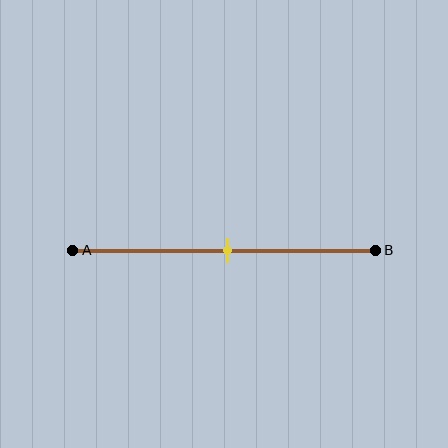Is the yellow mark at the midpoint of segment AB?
Yes, the mark is approximately at the midpoint.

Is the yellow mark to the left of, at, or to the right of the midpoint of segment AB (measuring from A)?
The yellow mark is approximately at the midpoint of segment AB.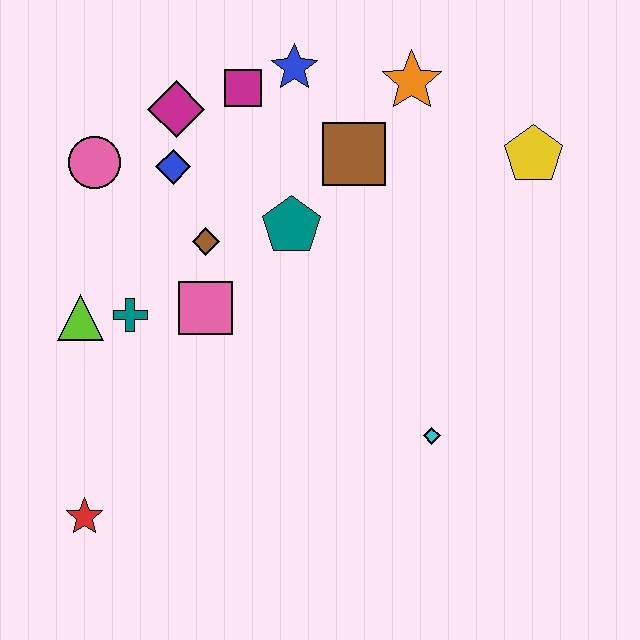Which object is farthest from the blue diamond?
The cyan diamond is farthest from the blue diamond.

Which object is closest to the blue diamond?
The magenta diamond is closest to the blue diamond.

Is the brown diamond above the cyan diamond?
Yes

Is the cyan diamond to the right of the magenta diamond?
Yes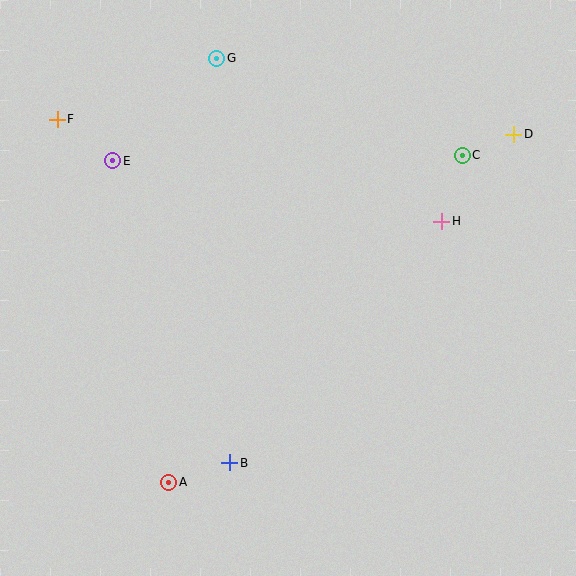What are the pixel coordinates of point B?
Point B is at (230, 463).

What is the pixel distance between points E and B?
The distance between E and B is 324 pixels.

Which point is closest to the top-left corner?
Point F is closest to the top-left corner.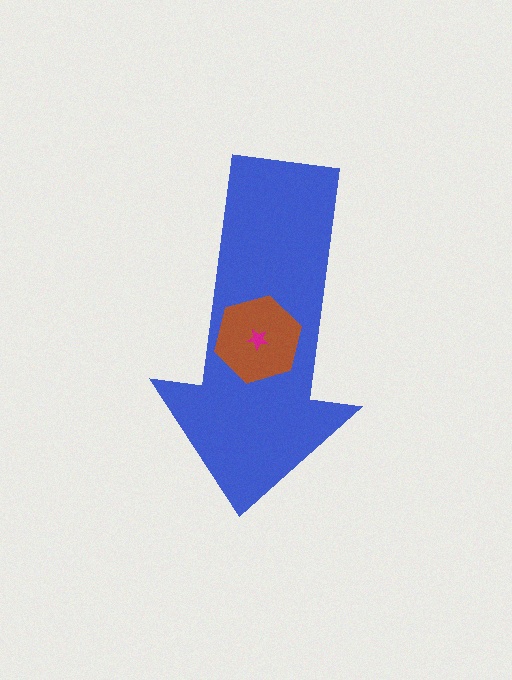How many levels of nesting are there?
3.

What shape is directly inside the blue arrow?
The brown hexagon.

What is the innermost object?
The magenta star.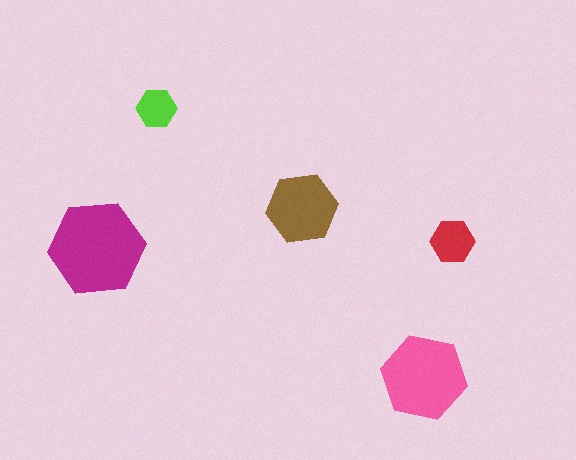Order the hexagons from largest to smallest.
the magenta one, the pink one, the brown one, the red one, the lime one.